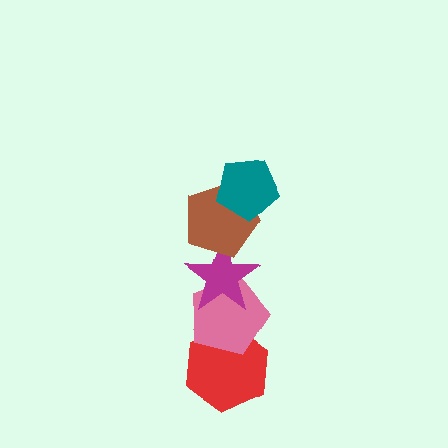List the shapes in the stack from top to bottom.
From top to bottom: the teal pentagon, the brown pentagon, the magenta star, the pink pentagon, the red hexagon.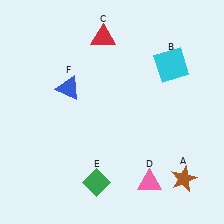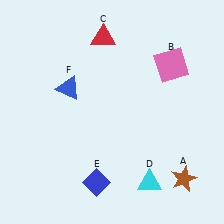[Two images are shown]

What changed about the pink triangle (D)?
In Image 1, D is pink. In Image 2, it changed to cyan.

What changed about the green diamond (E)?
In Image 1, E is green. In Image 2, it changed to blue.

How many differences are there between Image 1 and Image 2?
There are 3 differences between the two images.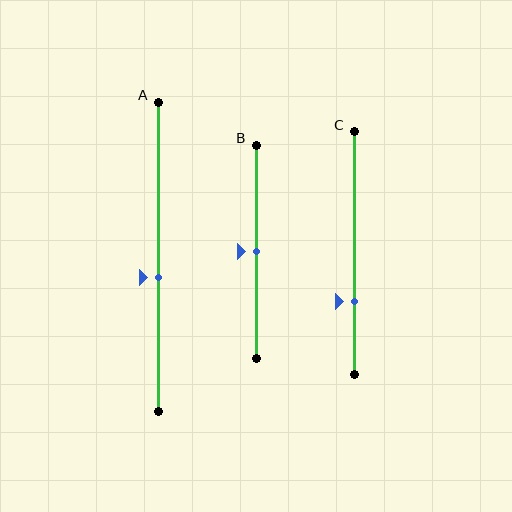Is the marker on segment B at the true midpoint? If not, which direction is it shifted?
Yes, the marker on segment B is at the true midpoint.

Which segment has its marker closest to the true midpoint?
Segment B has its marker closest to the true midpoint.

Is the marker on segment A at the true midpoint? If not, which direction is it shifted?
No, the marker on segment A is shifted downward by about 7% of the segment length.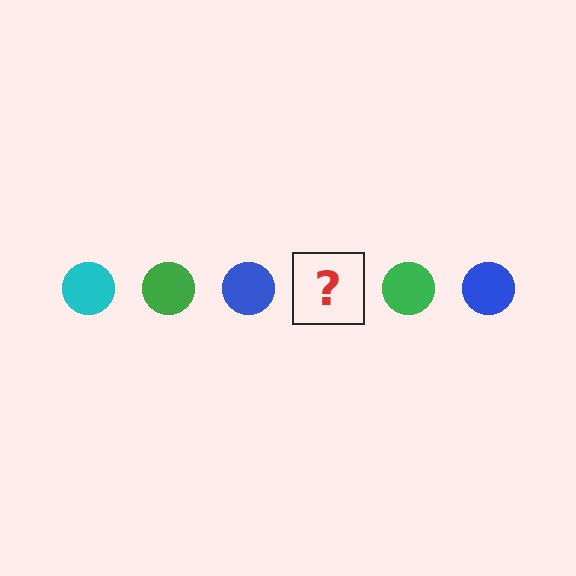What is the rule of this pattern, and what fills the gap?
The rule is that the pattern cycles through cyan, green, blue circles. The gap should be filled with a cyan circle.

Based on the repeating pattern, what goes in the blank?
The blank should be a cyan circle.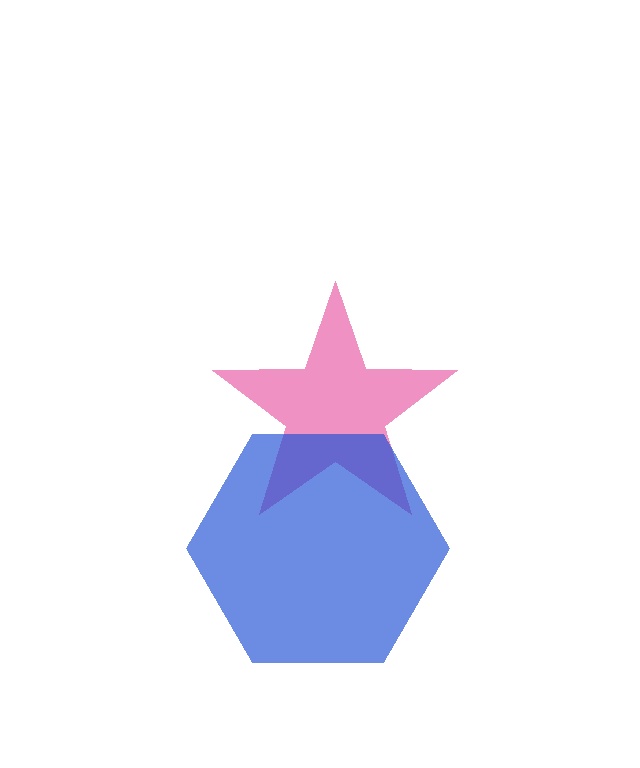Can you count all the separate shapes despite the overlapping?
Yes, there are 2 separate shapes.